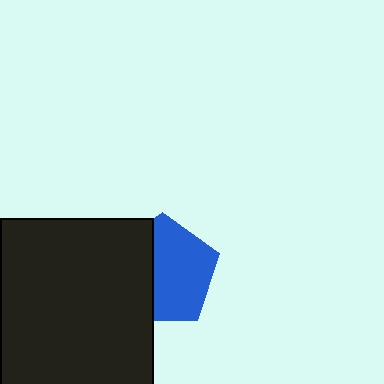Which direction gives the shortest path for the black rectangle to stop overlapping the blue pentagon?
Moving left gives the shortest separation.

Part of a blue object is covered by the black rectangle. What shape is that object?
It is a pentagon.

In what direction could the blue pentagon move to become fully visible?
The blue pentagon could move right. That would shift it out from behind the black rectangle entirely.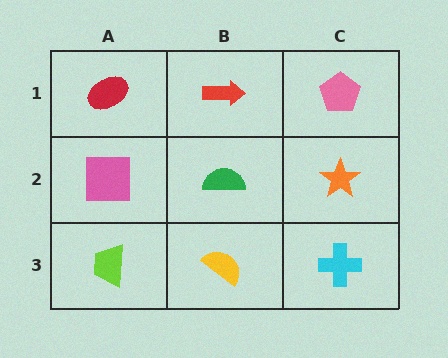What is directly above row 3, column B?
A green semicircle.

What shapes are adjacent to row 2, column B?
A red arrow (row 1, column B), a yellow semicircle (row 3, column B), a pink square (row 2, column A), an orange star (row 2, column C).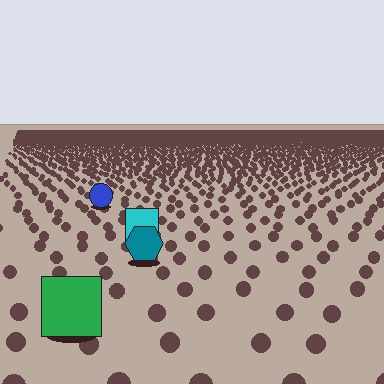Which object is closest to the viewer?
The green square is closest. The texture marks near it are larger and more spread out.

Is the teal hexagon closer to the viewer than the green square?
No. The green square is closer — you can tell from the texture gradient: the ground texture is coarser near it.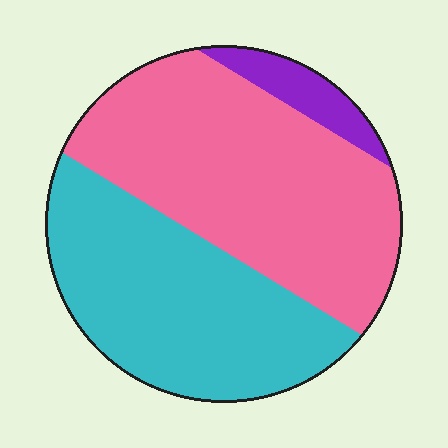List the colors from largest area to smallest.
From largest to smallest: pink, cyan, purple.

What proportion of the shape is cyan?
Cyan takes up between a third and a half of the shape.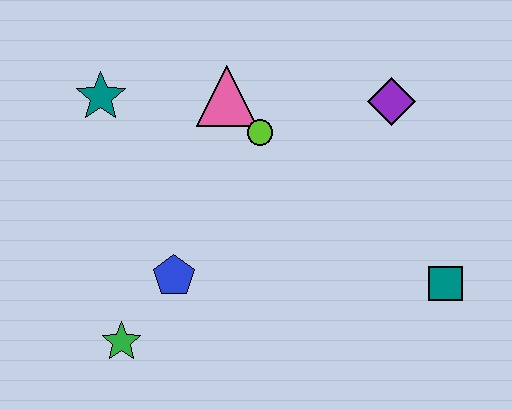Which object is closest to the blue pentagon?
The green star is closest to the blue pentagon.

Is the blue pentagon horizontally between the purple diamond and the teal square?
No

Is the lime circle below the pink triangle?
Yes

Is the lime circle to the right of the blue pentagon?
Yes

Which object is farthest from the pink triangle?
The teal square is farthest from the pink triangle.